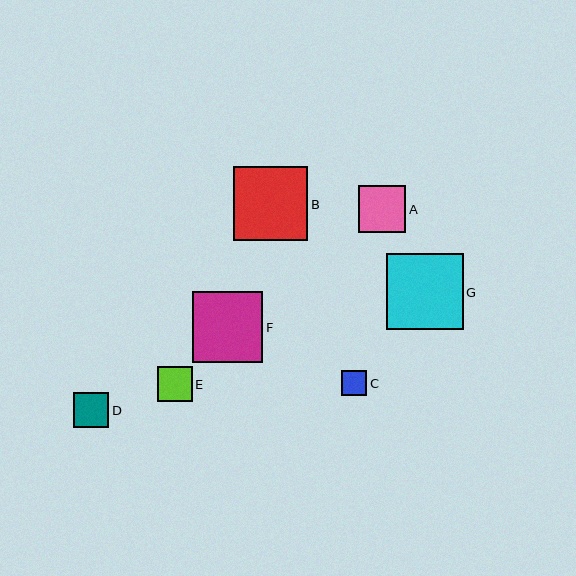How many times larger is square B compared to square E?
Square B is approximately 2.1 times the size of square E.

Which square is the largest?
Square G is the largest with a size of approximately 77 pixels.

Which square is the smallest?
Square C is the smallest with a size of approximately 25 pixels.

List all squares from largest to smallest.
From largest to smallest: G, B, F, A, D, E, C.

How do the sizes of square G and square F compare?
Square G and square F are approximately the same size.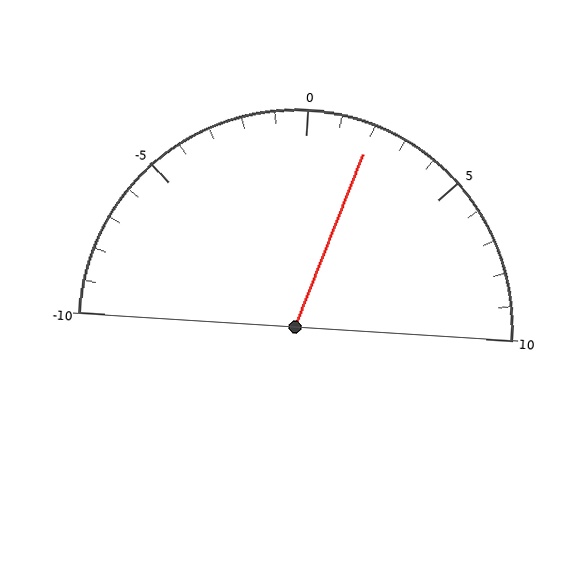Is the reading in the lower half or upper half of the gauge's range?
The reading is in the upper half of the range (-10 to 10).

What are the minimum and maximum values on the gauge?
The gauge ranges from -10 to 10.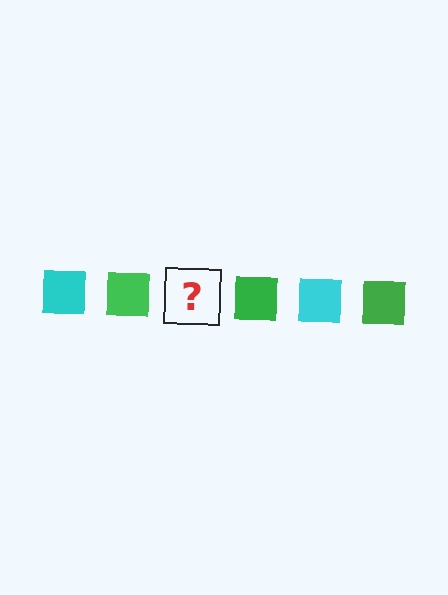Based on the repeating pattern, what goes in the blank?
The blank should be a cyan square.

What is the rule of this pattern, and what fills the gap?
The rule is that the pattern cycles through cyan, green squares. The gap should be filled with a cyan square.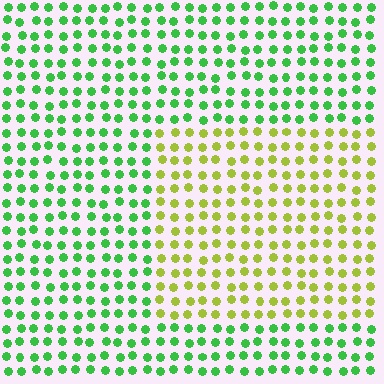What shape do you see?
I see a rectangle.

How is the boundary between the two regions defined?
The boundary is defined purely by a slight shift in hue (about 50 degrees). Spacing, size, and orientation are identical on both sides.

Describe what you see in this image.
The image is filled with small green elements in a uniform arrangement. A rectangle-shaped region is visible where the elements are tinted to a slightly different hue, forming a subtle color boundary.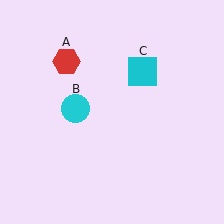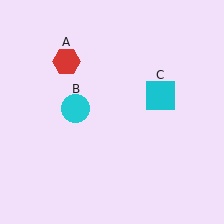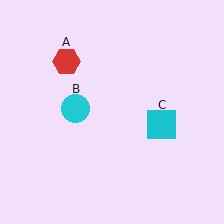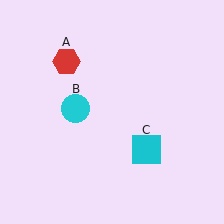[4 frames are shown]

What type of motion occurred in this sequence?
The cyan square (object C) rotated clockwise around the center of the scene.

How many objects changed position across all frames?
1 object changed position: cyan square (object C).